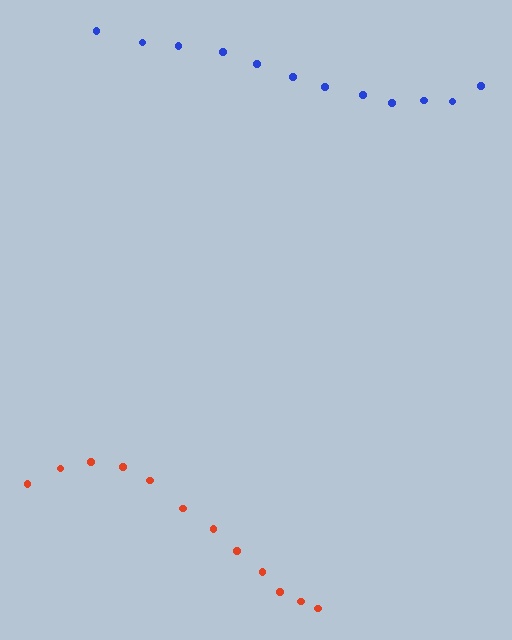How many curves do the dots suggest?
There are 2 distinct paths.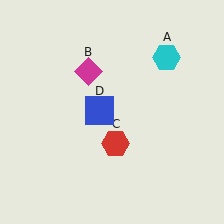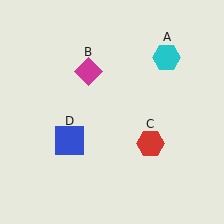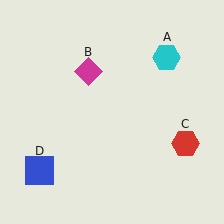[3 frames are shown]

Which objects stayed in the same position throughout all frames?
Cyan hexagon (object A) and magenta diamond (object B) remained stationary.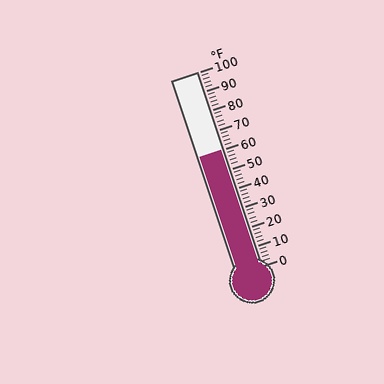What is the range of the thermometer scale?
The thermometer scale ranges from 0°F to 100°F.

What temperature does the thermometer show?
The thermometer shows approximately 60°F.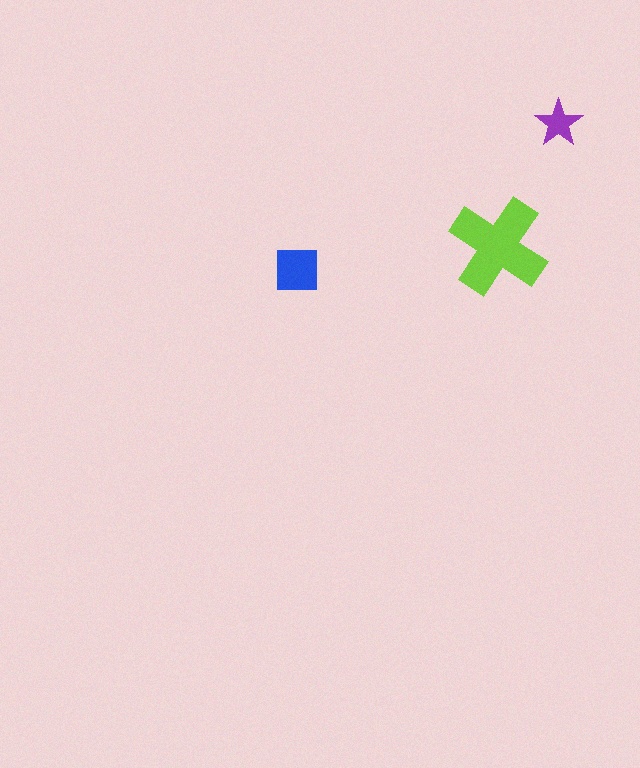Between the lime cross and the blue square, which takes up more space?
The lime cross.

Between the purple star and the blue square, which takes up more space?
The blue square.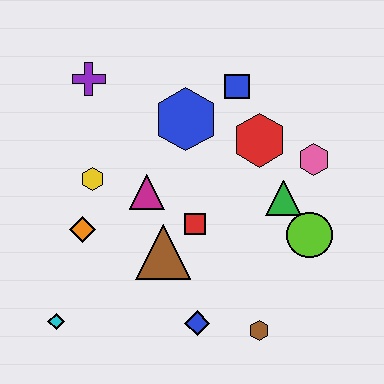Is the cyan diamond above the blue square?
No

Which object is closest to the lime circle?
The green triangle is closest to the lime circle.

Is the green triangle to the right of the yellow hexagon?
Yes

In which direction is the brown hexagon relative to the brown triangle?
The brown hexagon is to the right of the brown triangle.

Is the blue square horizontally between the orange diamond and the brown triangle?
No